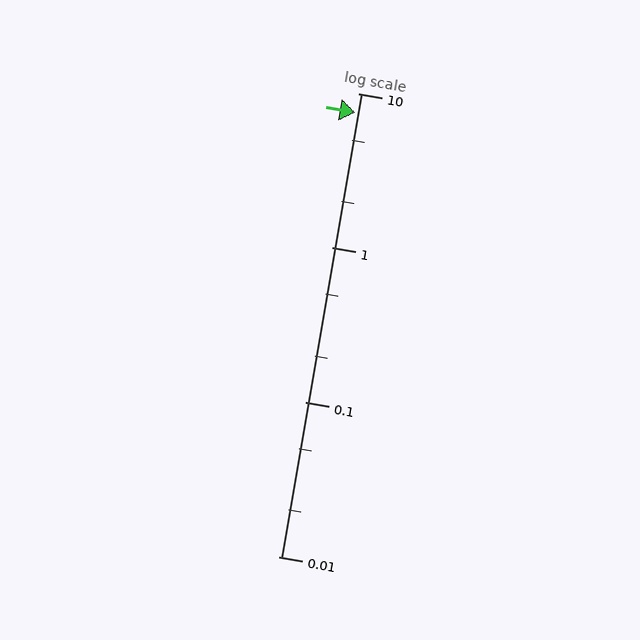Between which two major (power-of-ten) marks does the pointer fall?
The pointer is between 1 and 10.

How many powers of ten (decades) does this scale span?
The scale spans 3 decades, from 0.01 to 10.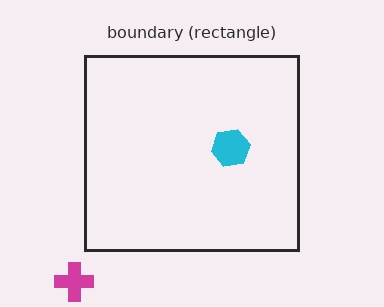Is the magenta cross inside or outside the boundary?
Outside.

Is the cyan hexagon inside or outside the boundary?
Inside.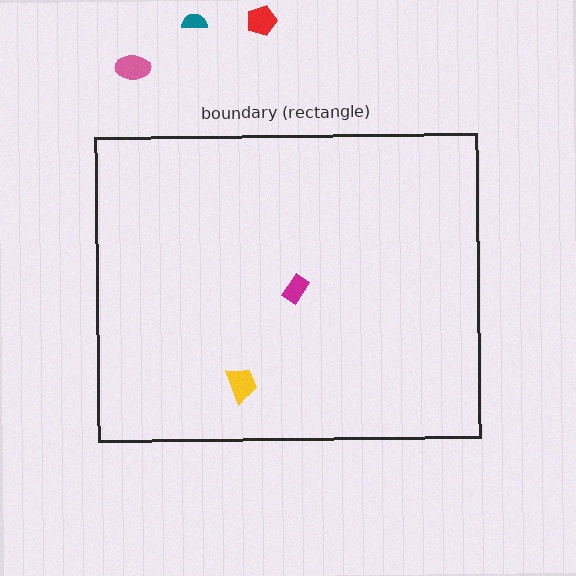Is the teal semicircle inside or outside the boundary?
Outside.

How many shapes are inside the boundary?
2 inside, 3 outside.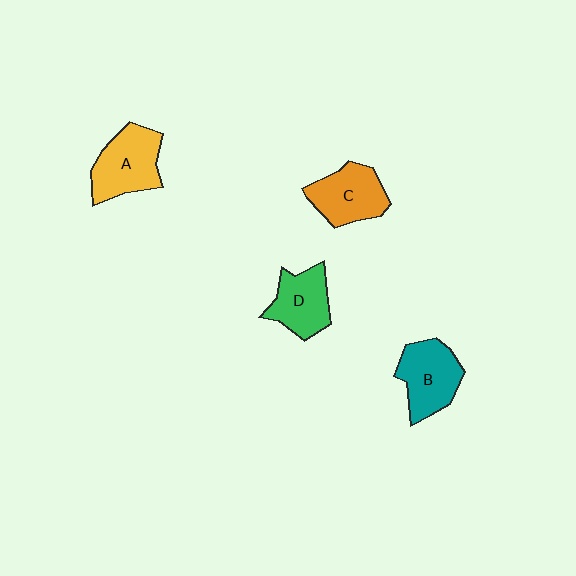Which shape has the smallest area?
Shape D (green).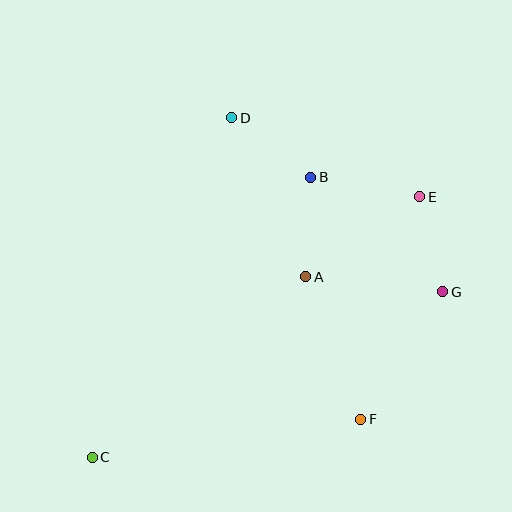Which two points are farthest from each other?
Points C and E are farthest from each other.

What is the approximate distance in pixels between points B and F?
The distance between B and F is approximately 247 pixels.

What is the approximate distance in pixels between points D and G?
The distance between D and G is approximately 274 pixels.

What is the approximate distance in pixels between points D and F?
The distance between D and F is approximately 328 pixels.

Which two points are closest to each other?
Points E and G are closest to each other.